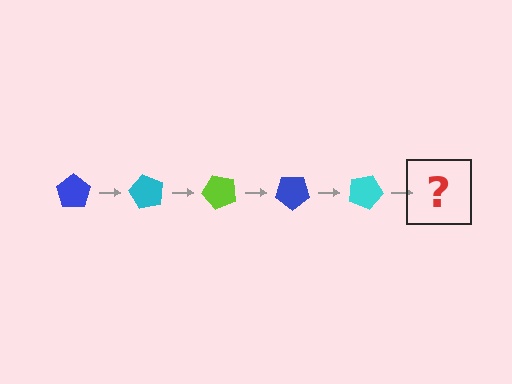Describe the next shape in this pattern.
It should be a lime pentagon, rotated 300 degrees from the start.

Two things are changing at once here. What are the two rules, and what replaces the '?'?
The two rules are that it rotates 60 degrees each step and the color cycles through blue, cyan, and lime. The '?' should be a lime pentagon, rotated 300 degrees from the start.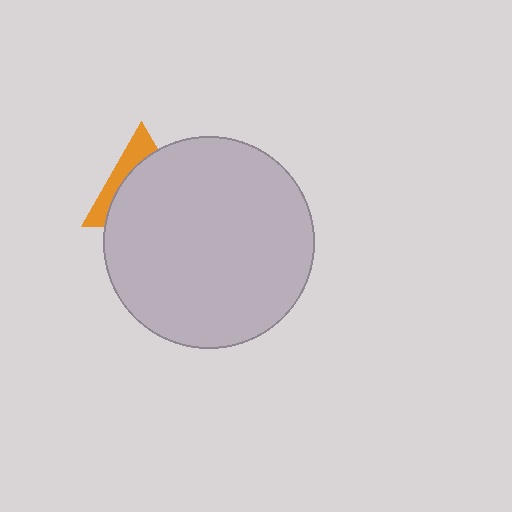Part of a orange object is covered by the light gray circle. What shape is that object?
It is a triangle.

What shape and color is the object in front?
The object in front is a light gray circle.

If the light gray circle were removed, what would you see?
You would see the complete orange triangle.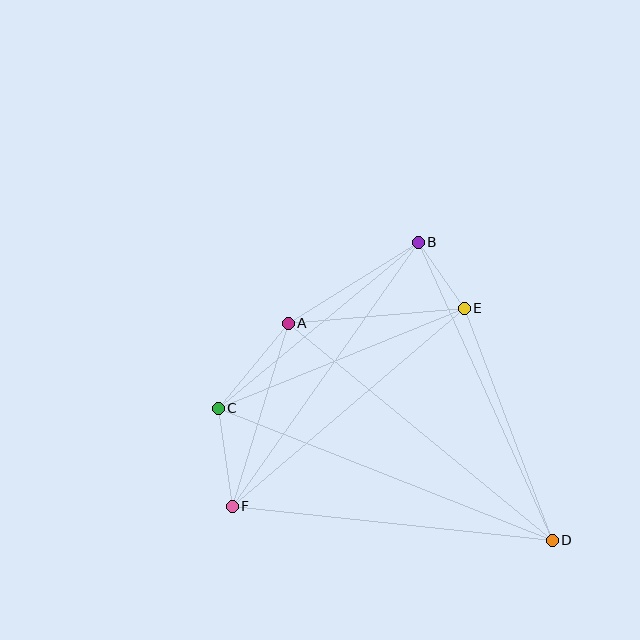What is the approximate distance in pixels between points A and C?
The distance between A and C is approximately 110 pixels.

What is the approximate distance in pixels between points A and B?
The distance between A and B is approximately 153 pixels.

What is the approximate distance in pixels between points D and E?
The distance between D and E is approximately 248 pixels.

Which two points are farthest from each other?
Points C and D are farthest from each other.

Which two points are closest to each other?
Points B and E are closest to each other.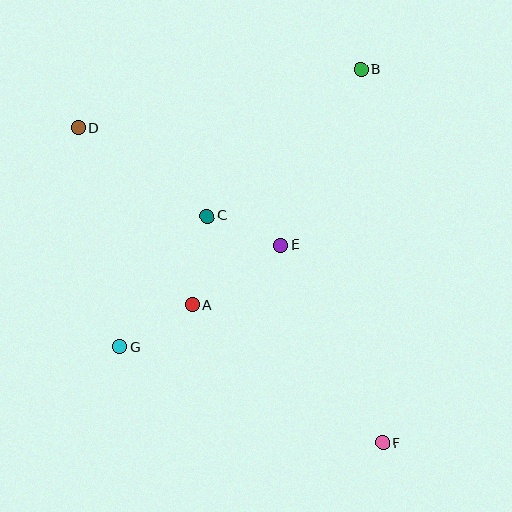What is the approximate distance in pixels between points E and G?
The distance between E and G is approximately 190 pixels.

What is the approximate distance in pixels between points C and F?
The distance between C and F is approximately 287 pixels.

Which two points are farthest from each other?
Points D and F are farthest from each other.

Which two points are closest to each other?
Points C and E are closest to each other.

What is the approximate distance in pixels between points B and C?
The distance between B and C is approximately 212 pixels.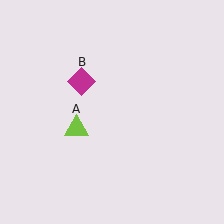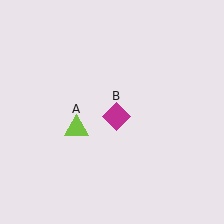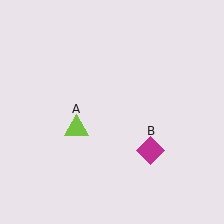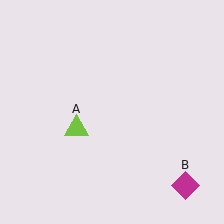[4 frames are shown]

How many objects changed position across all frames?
1 object changed position: magenta diamond (object B).